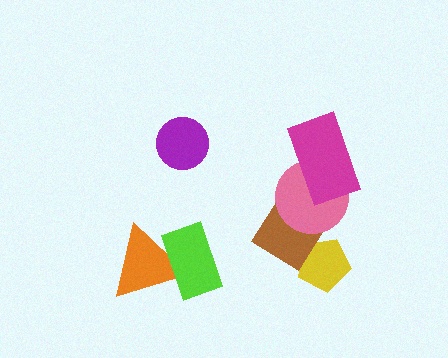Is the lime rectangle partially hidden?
No, no other shape covers it.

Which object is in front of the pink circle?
The magenta rectangle is in front of the pink circle.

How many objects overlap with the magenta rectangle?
1 object overlaps with the magenta rectangle.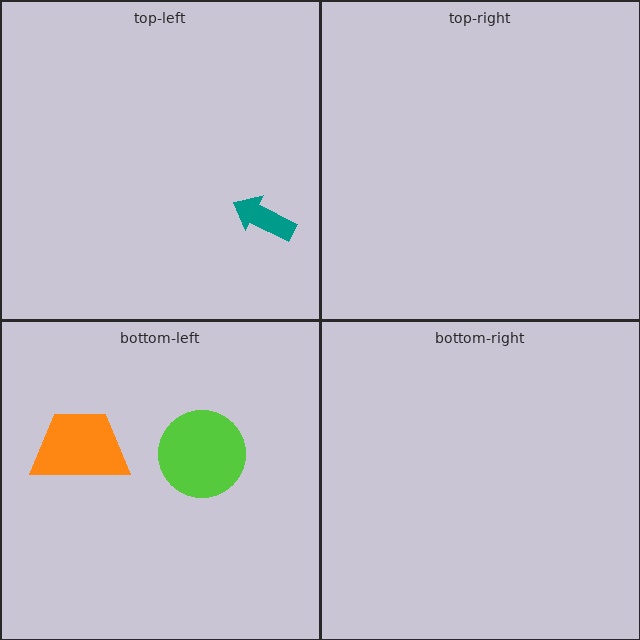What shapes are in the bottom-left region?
The lime circle, the orange trapezoid.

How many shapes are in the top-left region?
1.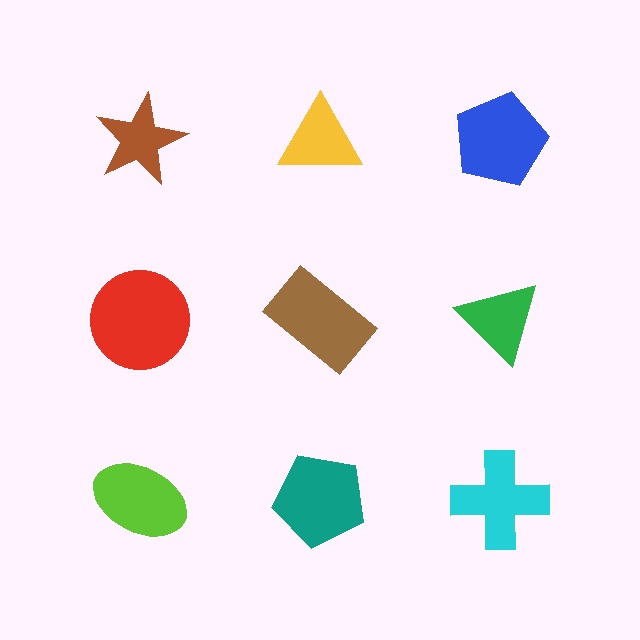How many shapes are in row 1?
3 shapes.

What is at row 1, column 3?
A blue pentagon.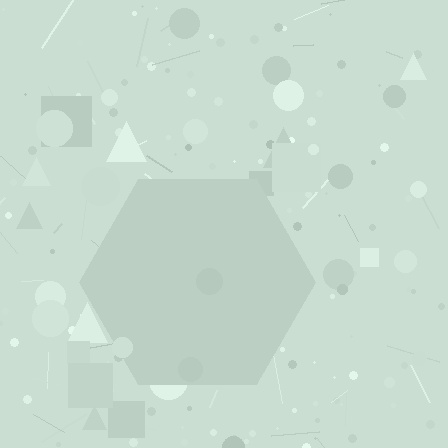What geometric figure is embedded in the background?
A hexagon is embedded in the background.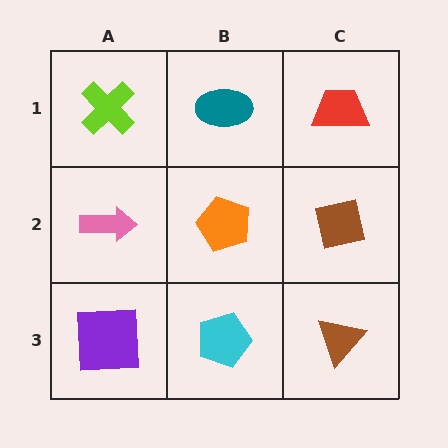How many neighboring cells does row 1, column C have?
2.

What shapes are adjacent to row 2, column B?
A teal ellipse (row 1, column B), a cyan pentagon (row 3, column B), a pink arrow (row 2, column A), a brown square (row 2, column C).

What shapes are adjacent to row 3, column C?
A brown square (row 2, column C), a cyan pentagon (row 3, column B).